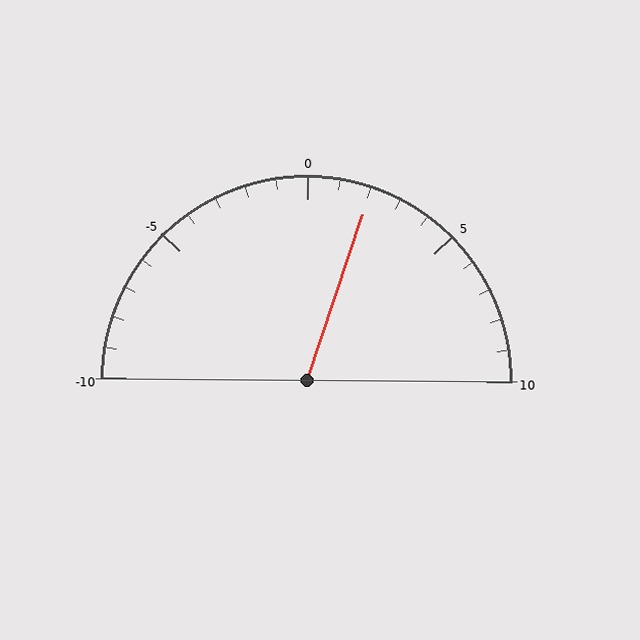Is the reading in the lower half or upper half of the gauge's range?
The reading is in the upper half of the range (-10 to 10).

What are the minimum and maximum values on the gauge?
The gauge ranges from -10 to 10.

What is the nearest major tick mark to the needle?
The nearest major tick mark is 0.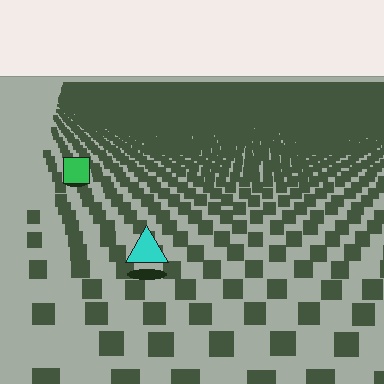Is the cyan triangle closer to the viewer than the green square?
Yes. The cyan triangle is closer — you can tell from the texture gradient: the ground texture is coarser near it.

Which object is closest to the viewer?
The cyan triangle is closest. The texture marks near it are larger and more spread out.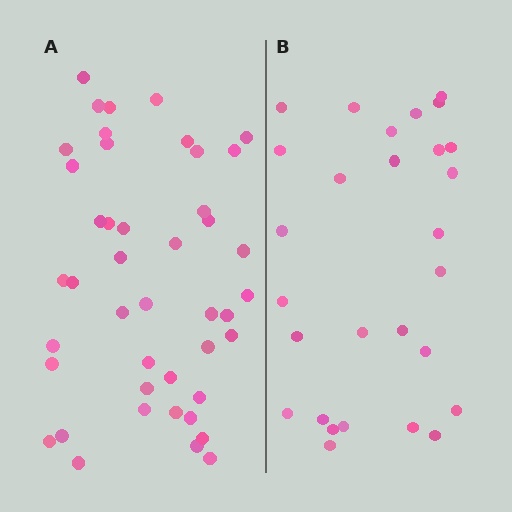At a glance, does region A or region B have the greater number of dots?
Region A (the left region) has more dots.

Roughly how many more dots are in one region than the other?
Region A has approximately 15 more dots than region B.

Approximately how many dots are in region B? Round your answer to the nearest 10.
About 30 dots. (The exact count is 28, which rounds to 30.)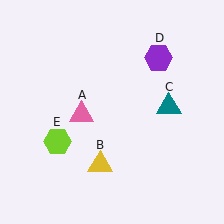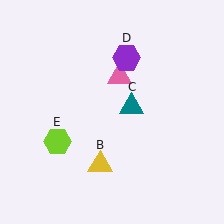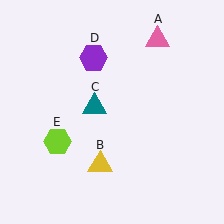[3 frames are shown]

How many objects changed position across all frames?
3 objects changed position: pink triangle (object A), teal triangle (object C), purple hexagon (object D).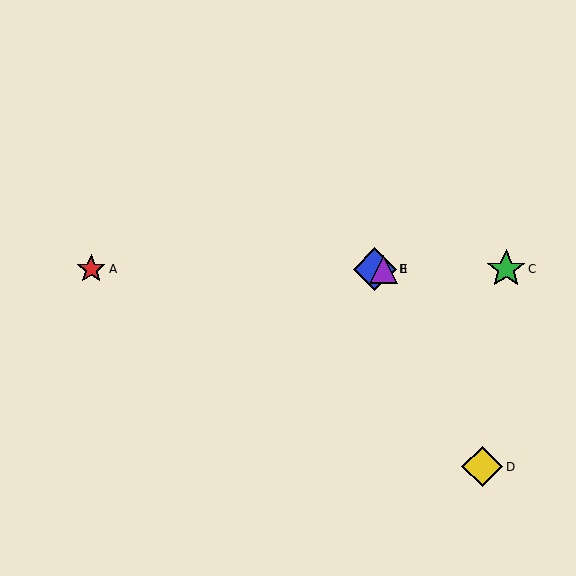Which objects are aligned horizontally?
Objects A, B, C, E are aligned horizontally.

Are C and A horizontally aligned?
Yes, both are at y≈269.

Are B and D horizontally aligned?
No, B is at y≈269 and D is at y≈467.